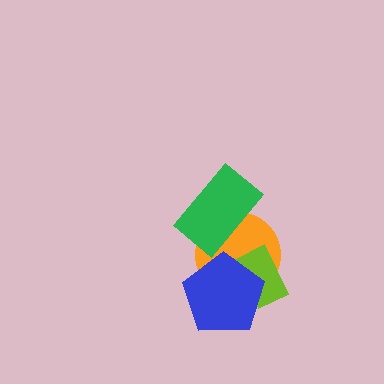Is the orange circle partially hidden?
Yes, it is partially covered by another shape.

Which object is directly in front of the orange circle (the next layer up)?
The lime rectangle is directly in front of the orange circle.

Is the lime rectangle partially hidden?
Yes, it is partially covered by another shape.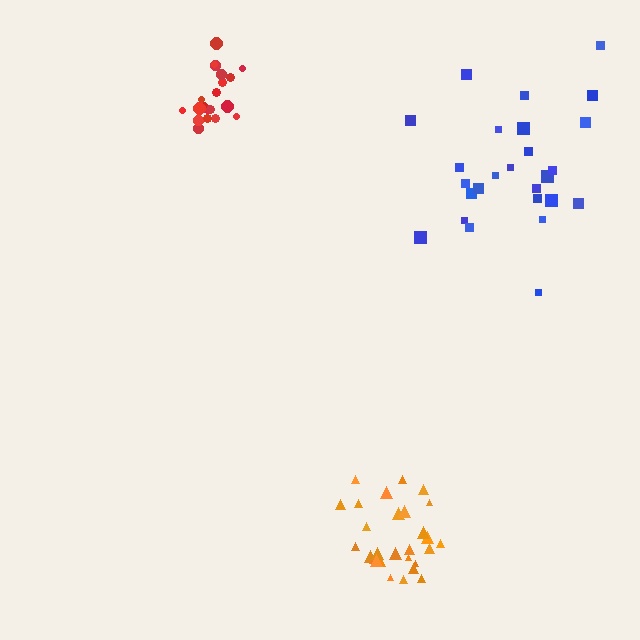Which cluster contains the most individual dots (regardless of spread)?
Orange (29).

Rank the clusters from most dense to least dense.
red, orange, blue.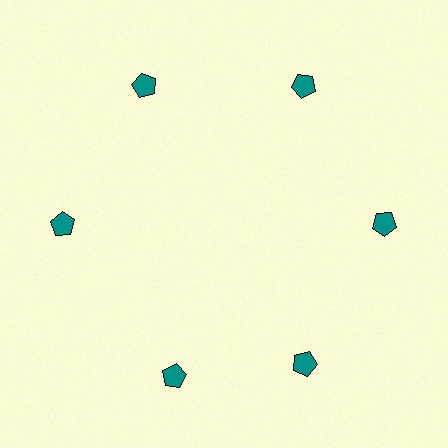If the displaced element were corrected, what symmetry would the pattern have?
It would have 6-fold rotational symmetry — the pattern would map onto itself every 60 degrees.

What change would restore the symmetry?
The symmetry would be restored by rotating it back into even spacing with its neighbors so that all 6 pentagons sit at equal angles and equal distance from the center.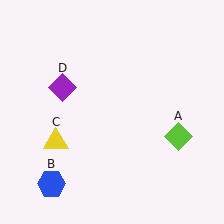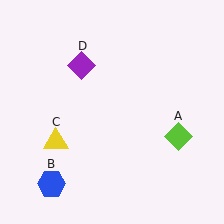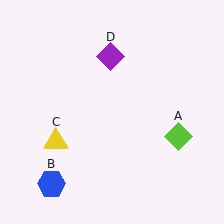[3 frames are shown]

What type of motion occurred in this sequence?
The purple diamond (object D) rotated clockwise around the center of the scene.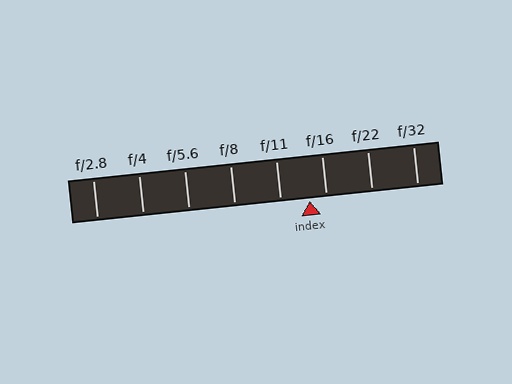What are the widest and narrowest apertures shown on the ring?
The widest aperture shown is f/2.8 and the narrowest is f/32.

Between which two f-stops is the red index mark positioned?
The index mark is between f/11 and f/16.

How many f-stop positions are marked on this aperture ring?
There are 8 f-stop positions marked.